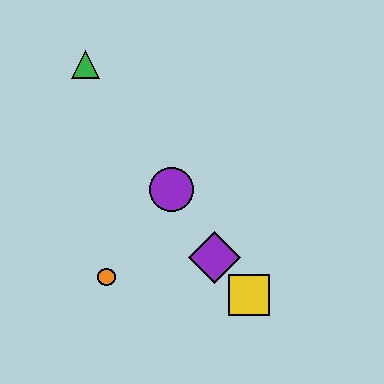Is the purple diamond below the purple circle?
Yes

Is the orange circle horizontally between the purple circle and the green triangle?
Yes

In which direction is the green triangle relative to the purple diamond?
The green triangle is above the purple diamond.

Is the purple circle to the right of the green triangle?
Yes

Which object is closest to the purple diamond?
The yellow square is closest to the purple diamond.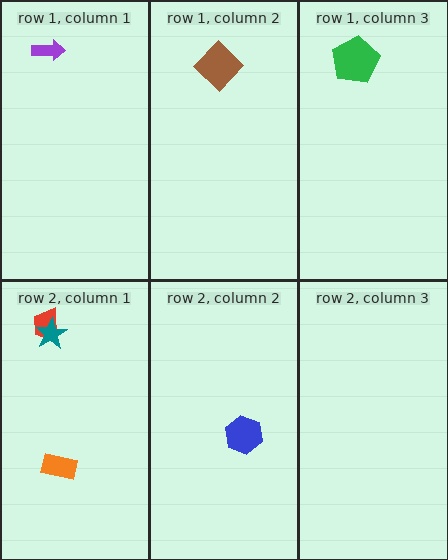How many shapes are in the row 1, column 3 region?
1.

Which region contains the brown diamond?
The row 1, column 2 region.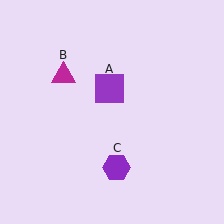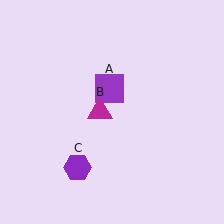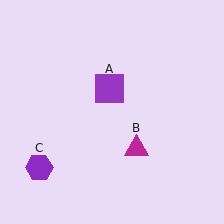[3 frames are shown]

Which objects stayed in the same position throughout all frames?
Purple square (object A) remained stationary.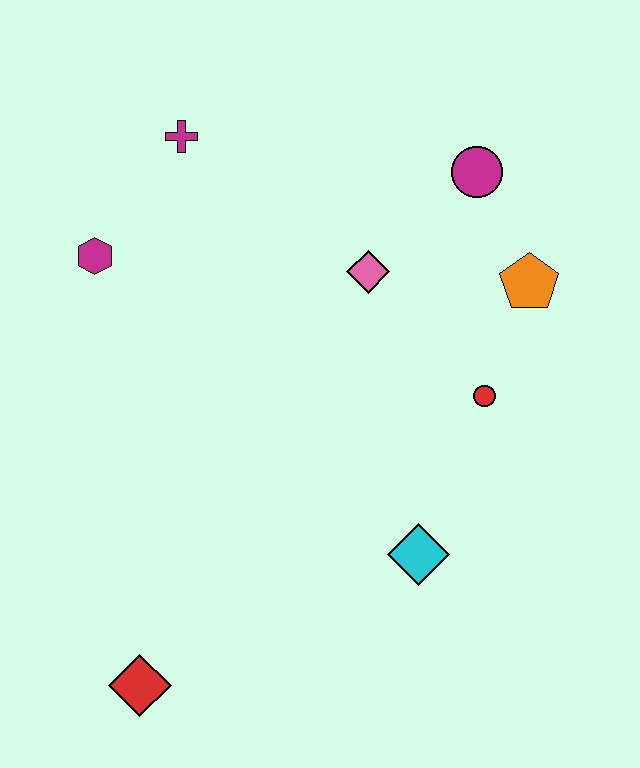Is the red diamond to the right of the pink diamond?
No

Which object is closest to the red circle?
The orange pentagon is closest to the red circle.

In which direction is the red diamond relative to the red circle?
The red diamond is to the left of the red circle.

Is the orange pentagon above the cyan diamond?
Yes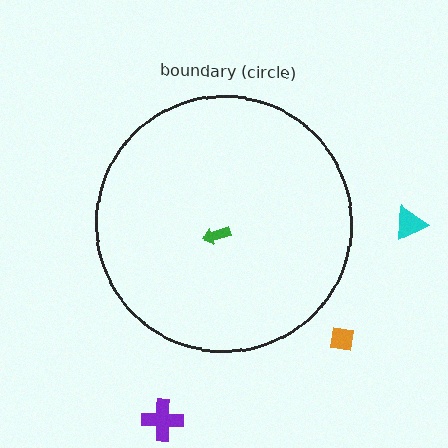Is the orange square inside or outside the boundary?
Outside.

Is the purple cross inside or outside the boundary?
Outside.